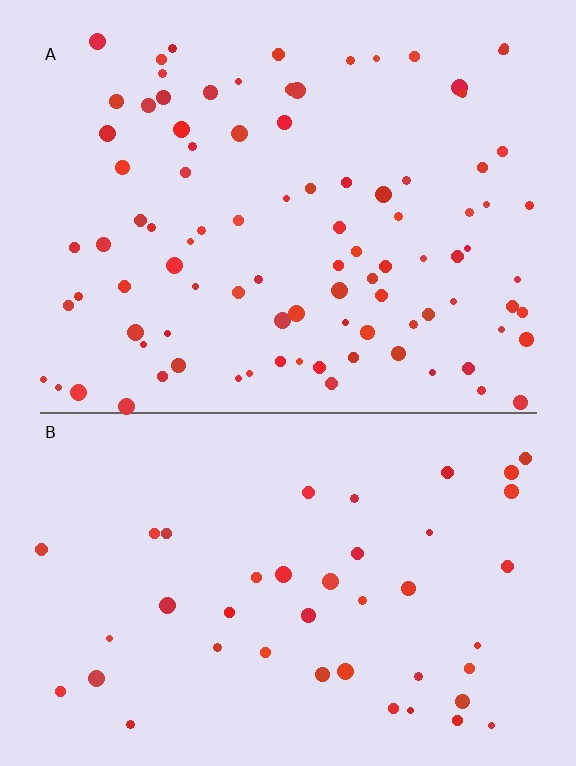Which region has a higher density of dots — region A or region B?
A (the top).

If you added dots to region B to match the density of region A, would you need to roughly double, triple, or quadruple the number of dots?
Approximately double.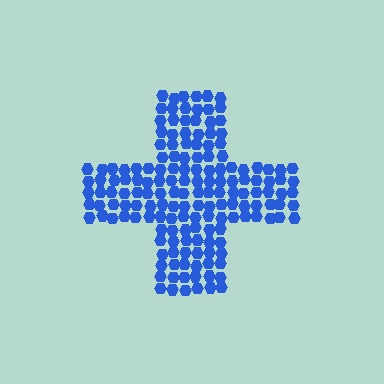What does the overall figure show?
The overall figure shows a cross.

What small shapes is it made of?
It is made of small hexagons.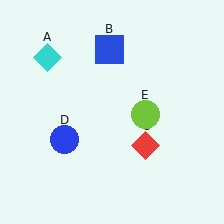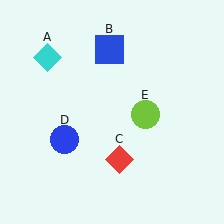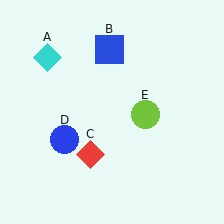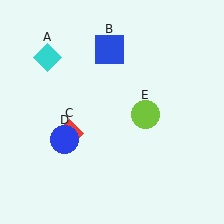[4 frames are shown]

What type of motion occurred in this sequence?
The red diamond (object C) rotated clockwise around the center of the scene.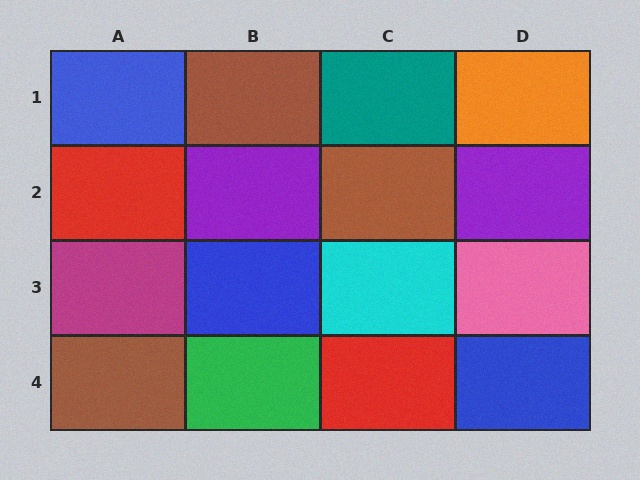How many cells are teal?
1 cell is teal.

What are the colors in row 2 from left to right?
Red, purple, brown, purple.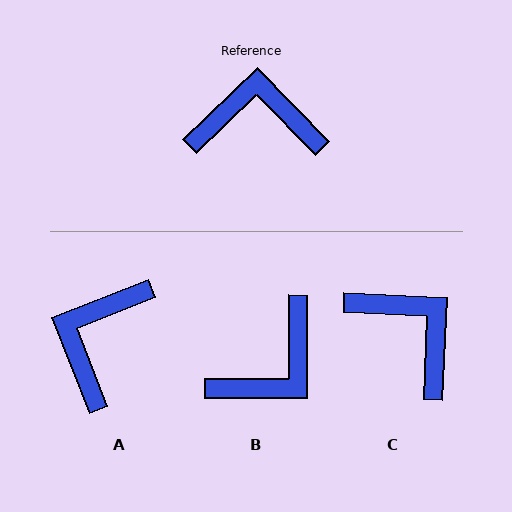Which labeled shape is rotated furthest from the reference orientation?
B, about 134 degrees away.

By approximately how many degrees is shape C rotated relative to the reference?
Approximately 47 degrees clockwise.